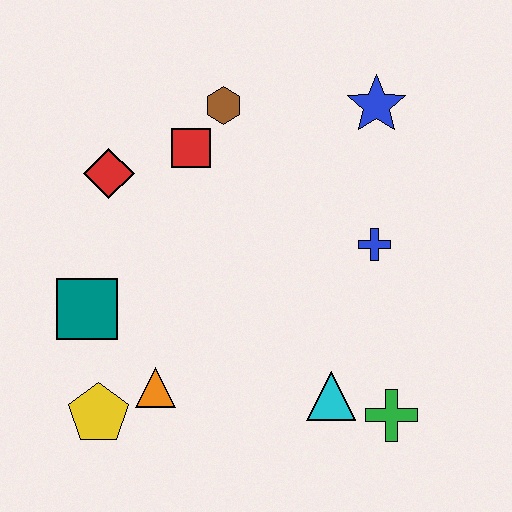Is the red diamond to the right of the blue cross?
No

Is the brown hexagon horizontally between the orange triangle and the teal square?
No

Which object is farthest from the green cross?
The red diamond is farthest from the green cross.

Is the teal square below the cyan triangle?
No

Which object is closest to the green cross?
The cyan triangle is closest to the green cross.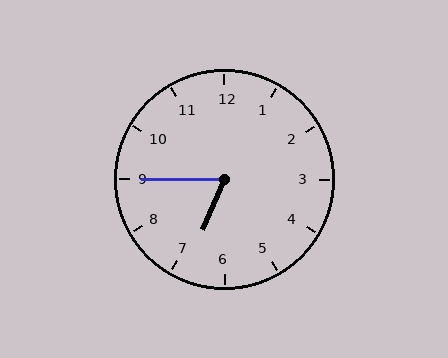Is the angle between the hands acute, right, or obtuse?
It is acute.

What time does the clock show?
6:45.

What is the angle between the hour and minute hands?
Approximately 68 degrees.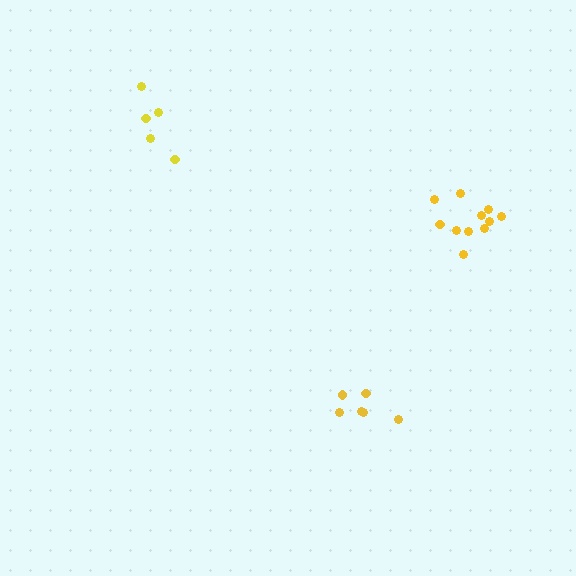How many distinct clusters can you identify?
There are 3 distinct clusters.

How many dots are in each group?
Group 1: 6 dots, Group 2: 5 dots, Group 3: 11 dots (22 total).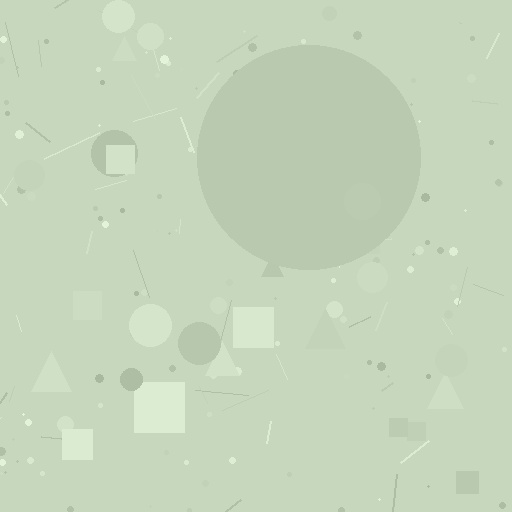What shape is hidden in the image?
A circle is hidden in the image.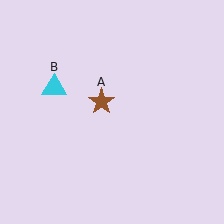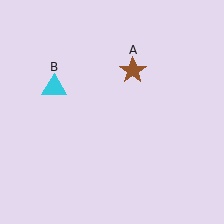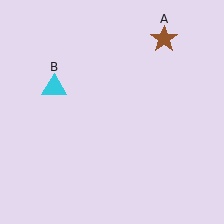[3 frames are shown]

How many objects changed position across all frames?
1 object changed position: brown star (object A).